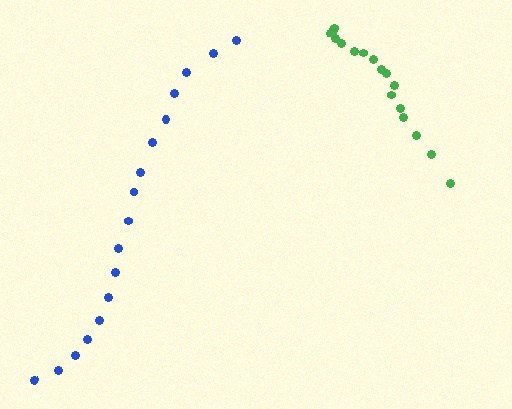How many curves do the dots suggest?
There are 2 distinct paths.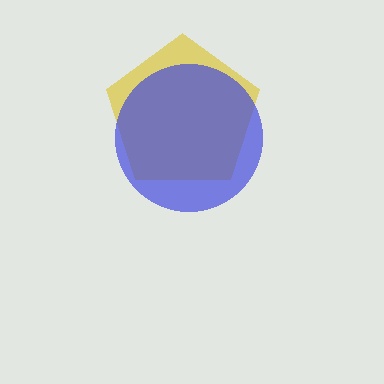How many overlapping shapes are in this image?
There are 2 overlapping shapes in the image.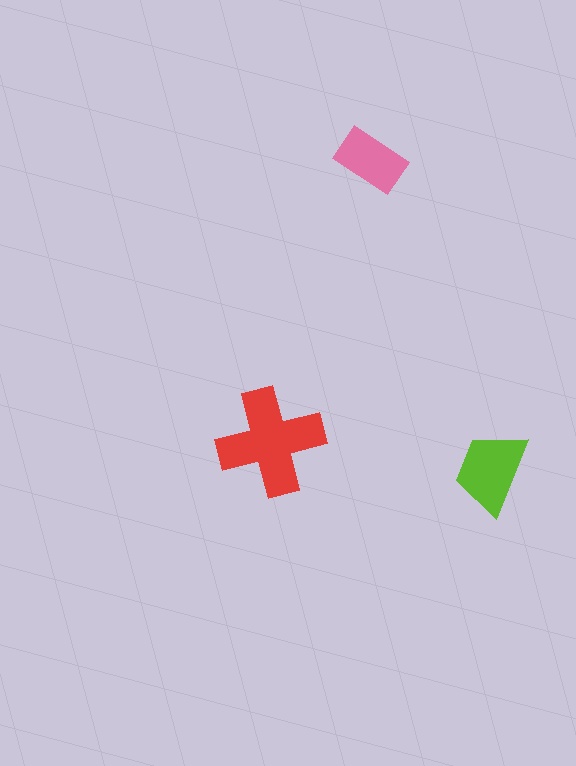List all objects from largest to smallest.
The red cross, the lime trapezoid, the pink rectangle.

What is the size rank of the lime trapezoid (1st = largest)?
2nd.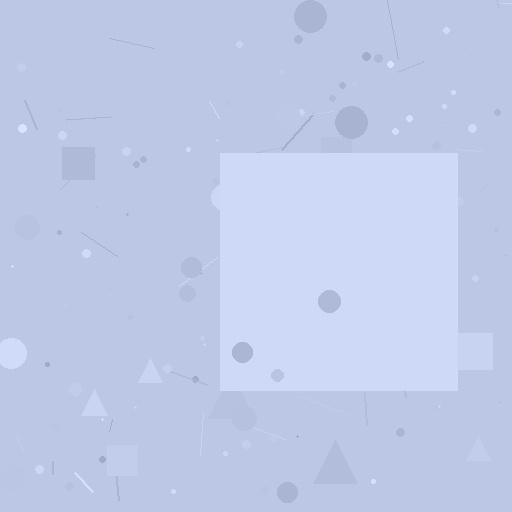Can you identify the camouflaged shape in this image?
The camouflaged shape is a square.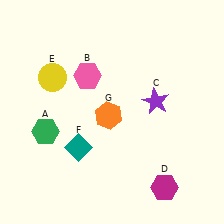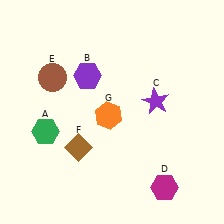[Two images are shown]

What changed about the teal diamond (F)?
In Image 1, F is teal. In Image 2, it changed to brown.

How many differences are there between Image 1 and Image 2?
There are 3 differences between the two images.